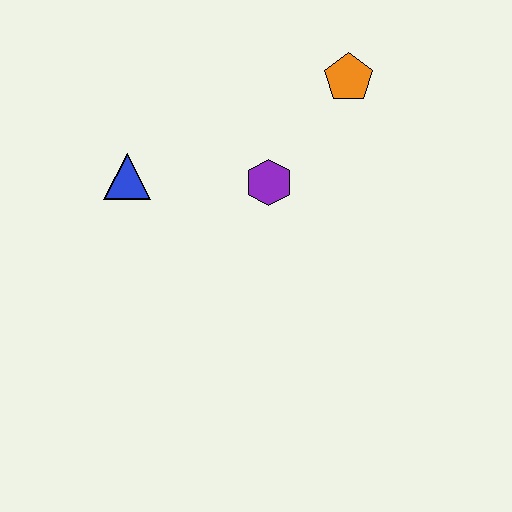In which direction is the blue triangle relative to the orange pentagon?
The blue triangle is to the left of the orange pentagon.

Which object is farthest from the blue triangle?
The orange pentagon is farthest from the blue triangle.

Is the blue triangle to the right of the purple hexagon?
No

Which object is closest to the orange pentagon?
The purple hexagon is closest to the orange pentagon.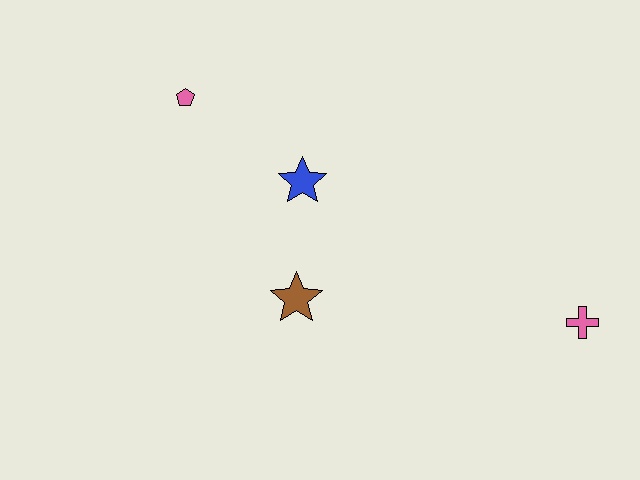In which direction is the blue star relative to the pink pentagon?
The blue star is to the right of the pink pentagon.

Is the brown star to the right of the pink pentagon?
Yes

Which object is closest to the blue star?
The brown star is closest to the blue star.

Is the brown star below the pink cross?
No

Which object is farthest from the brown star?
The pink cross is farthest from the brown star.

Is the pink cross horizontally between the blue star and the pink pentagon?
No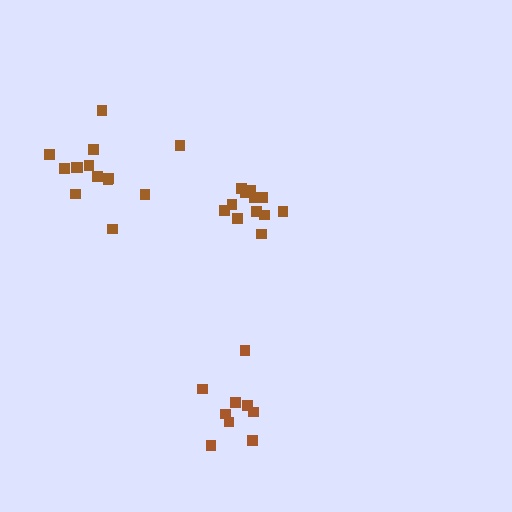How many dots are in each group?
Group 1: 9 dots, Group 2: 12 dots, Group 3: 14 dots (35 total).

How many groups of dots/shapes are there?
There are 3 groups.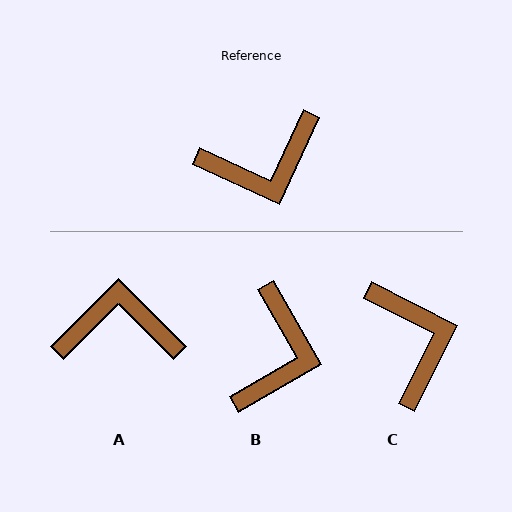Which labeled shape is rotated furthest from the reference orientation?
A, about 160 degrees away.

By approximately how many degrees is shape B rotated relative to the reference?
Approximately 55 degrees counter-clockwise.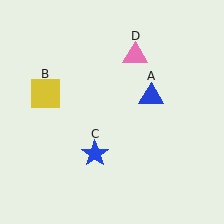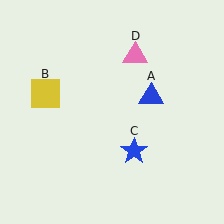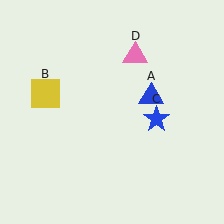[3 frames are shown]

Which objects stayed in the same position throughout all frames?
Blue triangle (object A) and yellow square (object B) and pink triangle (object D) remained stationary.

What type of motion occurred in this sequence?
The blue star (object C) rotated counterclockwise around the center of the scene.